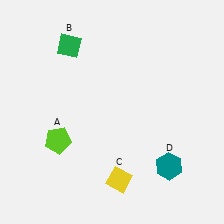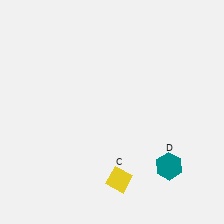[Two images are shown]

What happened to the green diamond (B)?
The green diamond (B) was removed in Image 2. It was in the top-left area of Image 1.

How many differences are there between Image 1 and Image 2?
There are 2 differences between the two images.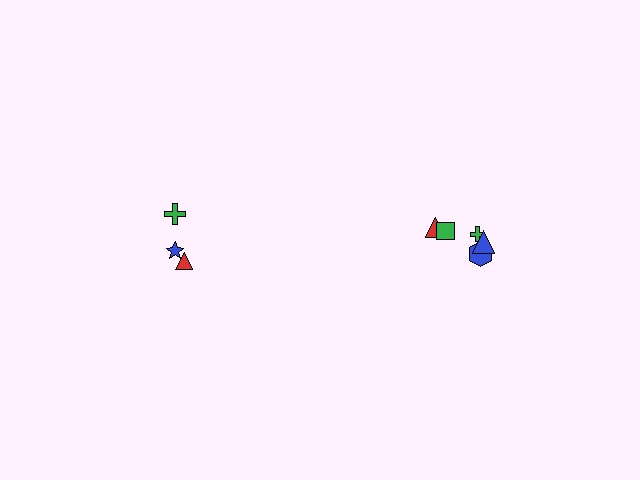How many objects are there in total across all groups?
There are 8 objects.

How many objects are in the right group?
There are 5 objects.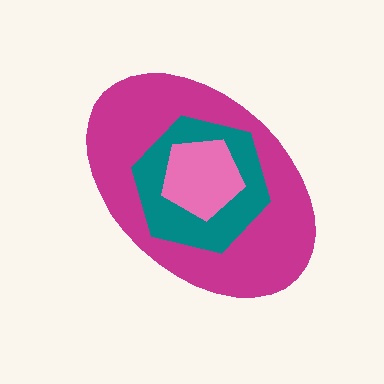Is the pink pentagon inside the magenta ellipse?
Yes.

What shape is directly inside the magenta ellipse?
The teal hexagon.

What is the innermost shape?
The pink pentagon.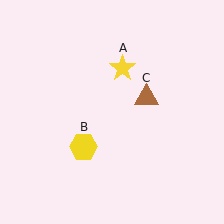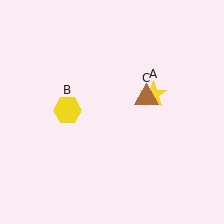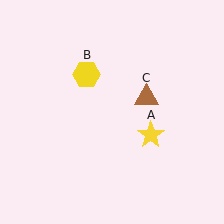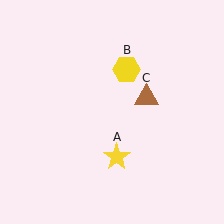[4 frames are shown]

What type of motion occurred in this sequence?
The yellow star (object A), yellow hexagon (object B) rotated clockwise around the center of the scene.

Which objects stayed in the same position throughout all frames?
Brown triangle (object C) remained stationary.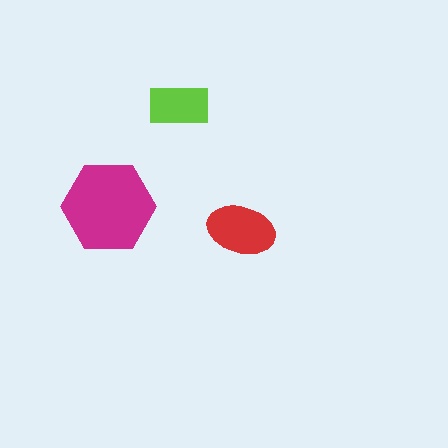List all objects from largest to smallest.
The magenta hexagon, the red ellipse, the lime rectangle.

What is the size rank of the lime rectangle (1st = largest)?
3rd.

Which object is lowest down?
The red ellipse is bottommost.